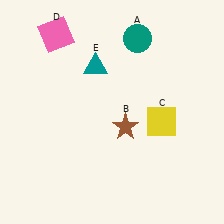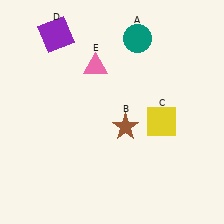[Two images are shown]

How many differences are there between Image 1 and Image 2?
There are 2 differences between the two images.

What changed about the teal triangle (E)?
In Image 1, E is teal. In Image 2, it changed to pink.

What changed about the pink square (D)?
In Image 1, D is pink. In Image 2, it changed to purple.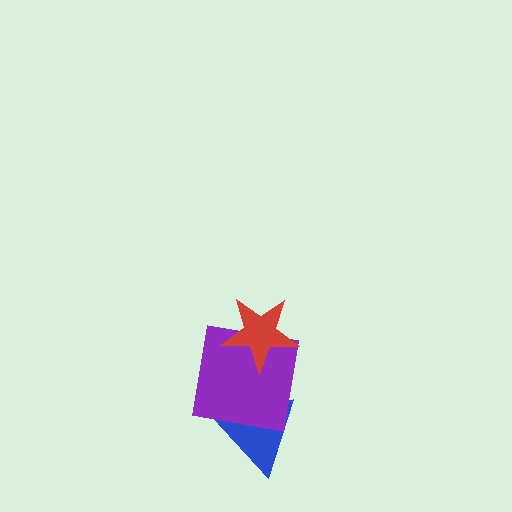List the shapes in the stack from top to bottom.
From top to bottom: the red star, the purple square, the blue triangle.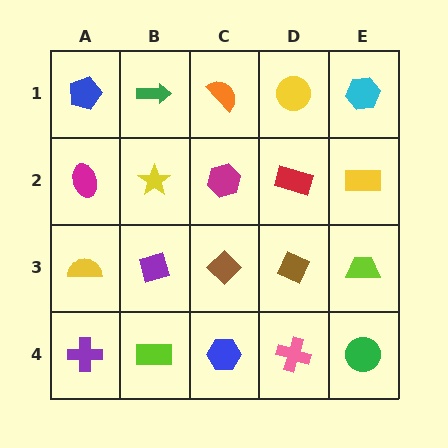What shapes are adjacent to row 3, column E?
A yellow rectangle (row 2, column E), a green circle (row 4, column E), a brown diamond (row 3, column D).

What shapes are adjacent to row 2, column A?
A blue pentagon (row 1, column A), a yellow semicircle (row 3, column A), a yellow star (row 2, column B).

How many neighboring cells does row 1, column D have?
3.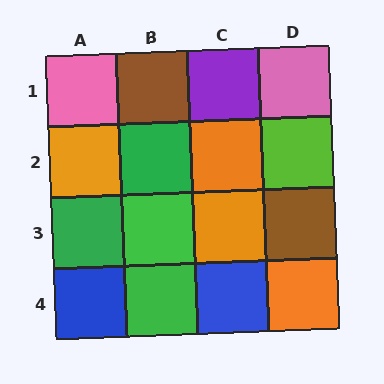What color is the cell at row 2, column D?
Lime.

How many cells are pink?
2 cells are pink.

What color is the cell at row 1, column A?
Pink.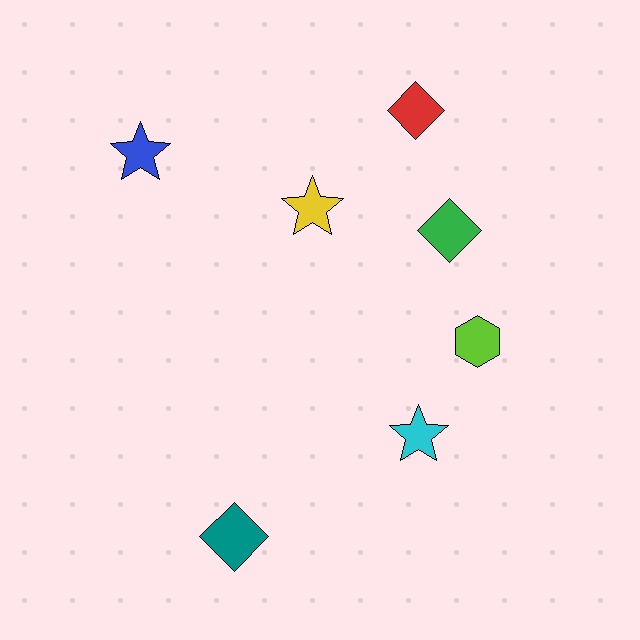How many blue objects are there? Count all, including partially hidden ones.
There is 1 blue object.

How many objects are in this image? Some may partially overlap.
There are 7 objects.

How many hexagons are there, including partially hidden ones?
There is 1 hexagon.